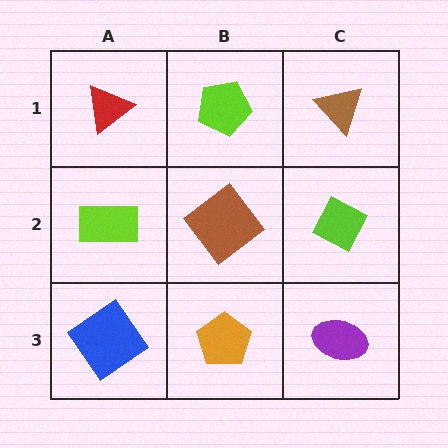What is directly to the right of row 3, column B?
A purple ellipse.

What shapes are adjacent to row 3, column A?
A lime rectangle (row 2, column A), an orange pentagon (row 3, column B).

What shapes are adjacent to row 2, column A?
A red triangle (row 1, column A), a blue diamond (row 3, column A), a brown diamond (row 2, column B).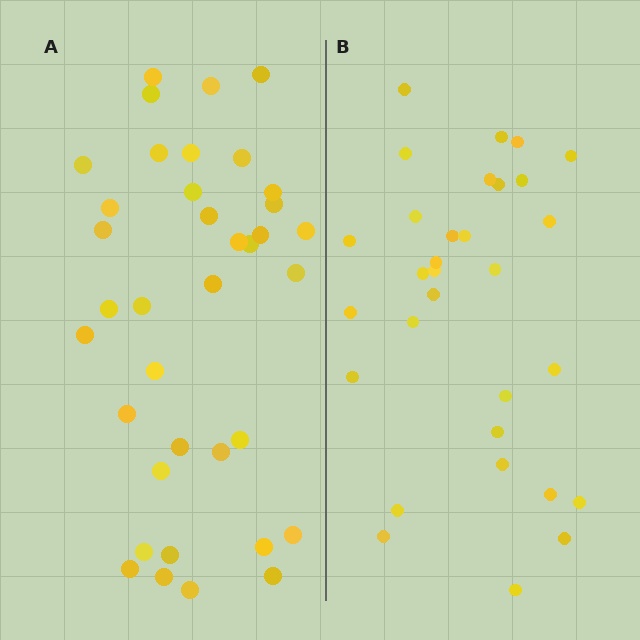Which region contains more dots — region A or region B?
Region A (the left region) has more dots.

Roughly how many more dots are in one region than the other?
Region A has about 6 more dots than region B.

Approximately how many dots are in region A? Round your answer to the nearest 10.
About 40 dots. (The exact count is 37, which rounds to 40.)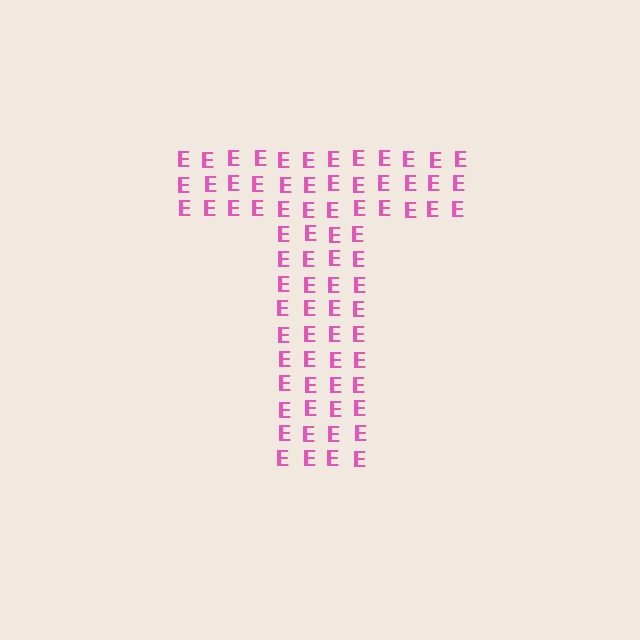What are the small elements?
The small elements are letter E's.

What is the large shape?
The large shape is the letter T.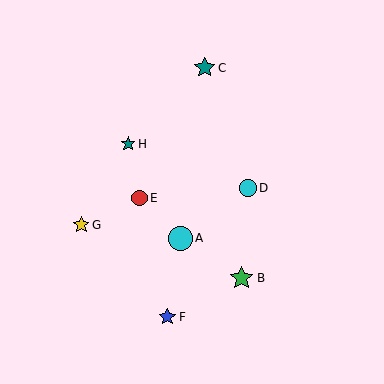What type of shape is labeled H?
Shape H is a teal star.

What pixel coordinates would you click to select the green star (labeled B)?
Click at (242, 278) to select the green star B.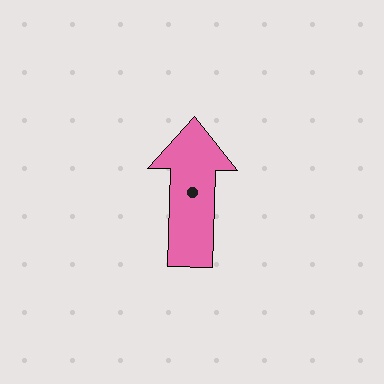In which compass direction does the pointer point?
North.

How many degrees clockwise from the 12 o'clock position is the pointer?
Approximately 2 degrees.